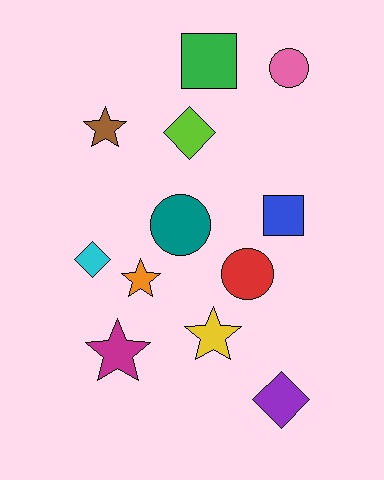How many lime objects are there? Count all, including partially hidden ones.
There is 1 lime object.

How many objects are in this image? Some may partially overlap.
There are 12 objects.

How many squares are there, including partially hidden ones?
There are 2 squares.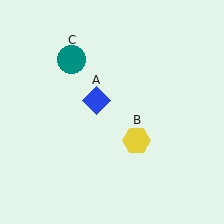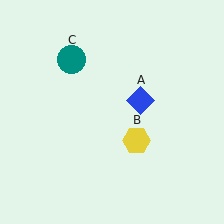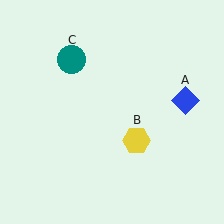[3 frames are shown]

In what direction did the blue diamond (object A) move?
The blue diamond (object A) moved right.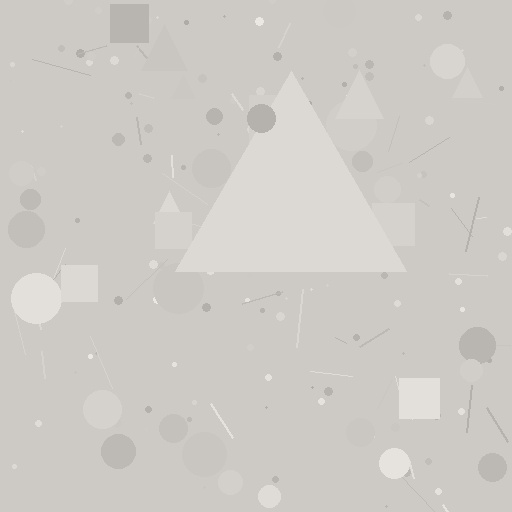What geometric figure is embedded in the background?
A triangle is embedded in the background.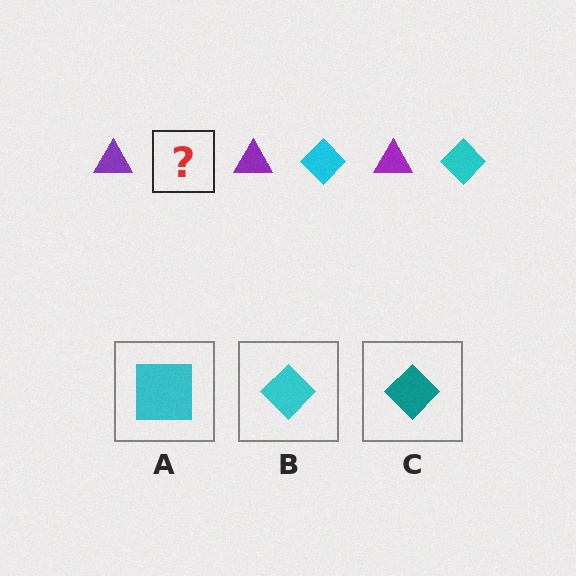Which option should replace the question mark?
Option B.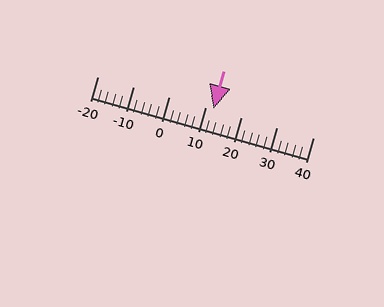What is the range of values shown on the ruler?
The ruler shows values from -20 to 40.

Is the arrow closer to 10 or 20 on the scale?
The arrow is closer to 10.